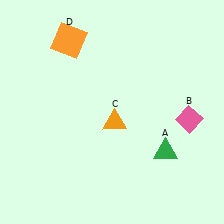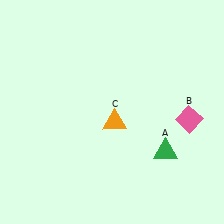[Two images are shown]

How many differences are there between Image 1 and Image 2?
There is 1 difference between the two images.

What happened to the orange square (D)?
The orange square (D) was removed in Image 2. It was in the top-left area of Image 1.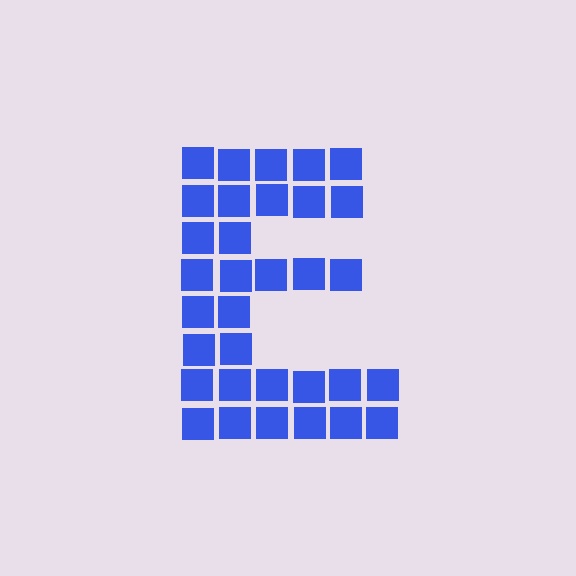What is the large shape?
The large shape is the letter E.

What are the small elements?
The small elements are squares.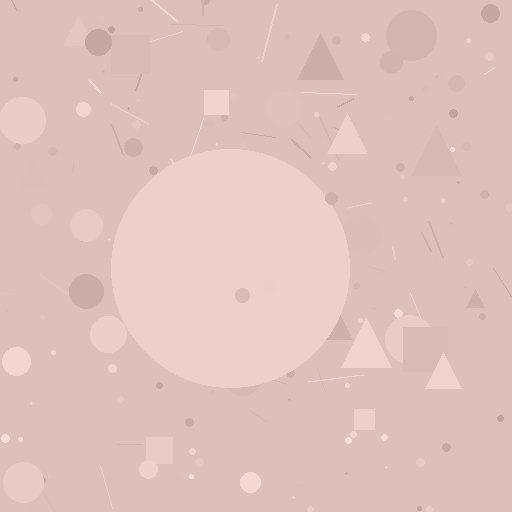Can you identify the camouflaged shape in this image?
The camouflaged shape is a circle.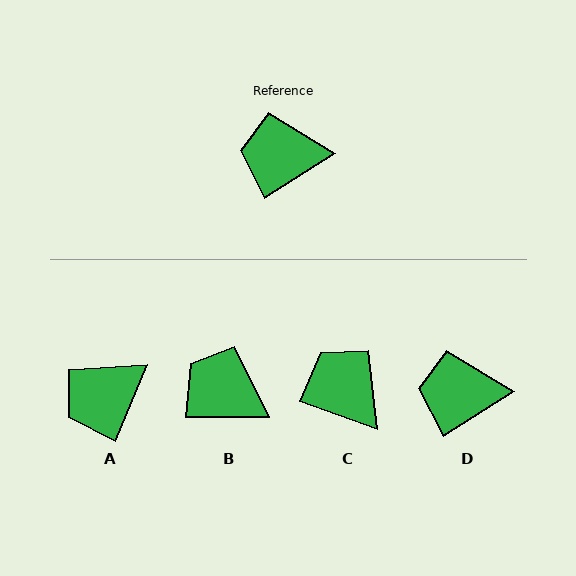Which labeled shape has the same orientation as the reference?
D.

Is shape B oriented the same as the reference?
No, it is off by about 32 degrees.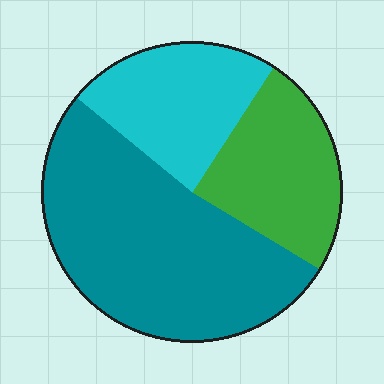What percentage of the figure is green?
Green covers roughly 25% of the figure.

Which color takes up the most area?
Teal, at roughly 50%.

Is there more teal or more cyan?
Teal.